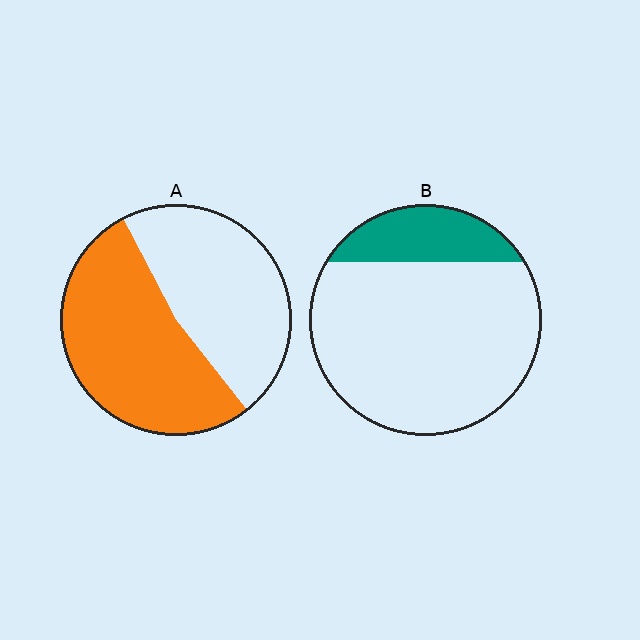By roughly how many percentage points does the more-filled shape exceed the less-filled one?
By roughly 35 percentage points (A over B).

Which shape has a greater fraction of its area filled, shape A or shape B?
Shape A.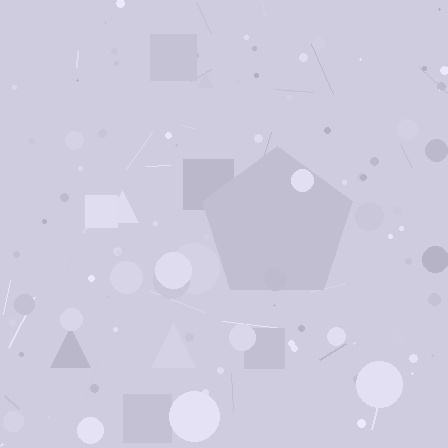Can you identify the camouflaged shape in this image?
The camouflaged shape is a pentagon.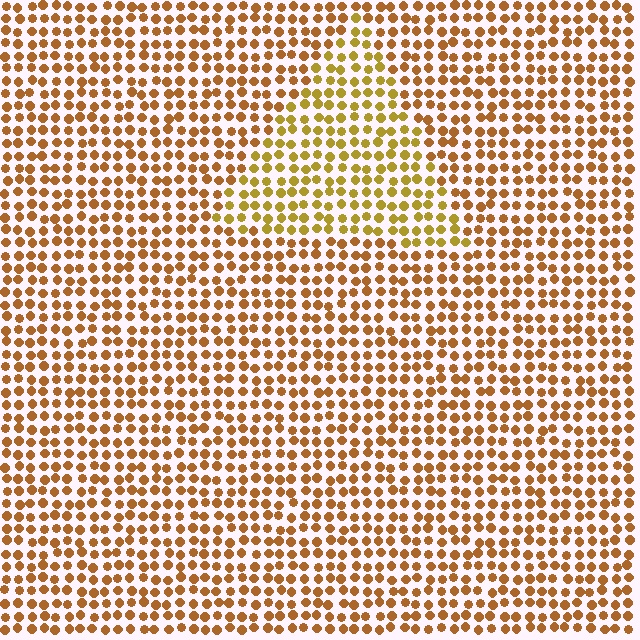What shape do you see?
I see a triangle.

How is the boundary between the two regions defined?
The boundary is defined purely by a slight shift in hue (about 24 degrees). Spacing, size, and orientation are identical on both sides.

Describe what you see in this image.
The image is filled with small brown elements in a uniform arrangement. A triangle-shaped region is visible where the elements are tinted to a slightly different hue, forming a subtle color boundary.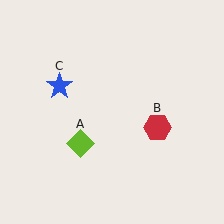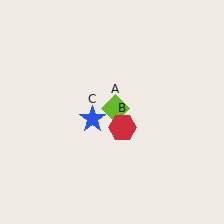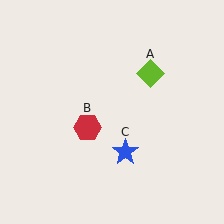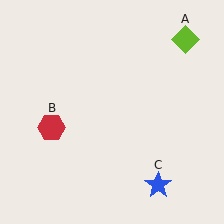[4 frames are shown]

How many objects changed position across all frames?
3 objects changed position: lime diamond (object A), red hexagon (object B), blue star (object C).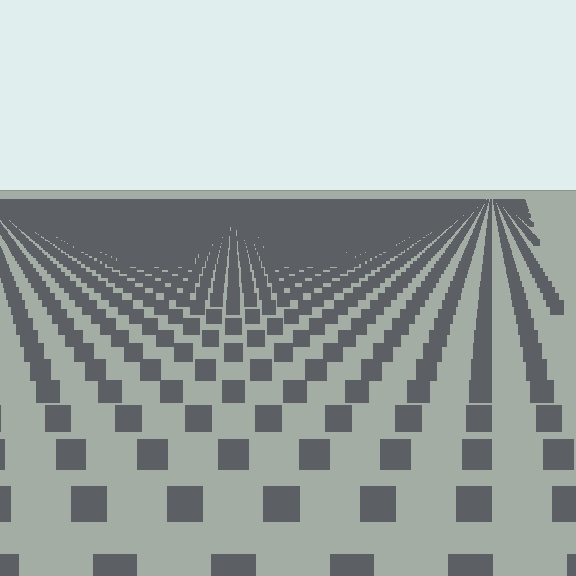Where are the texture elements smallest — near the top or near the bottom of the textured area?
Near the top.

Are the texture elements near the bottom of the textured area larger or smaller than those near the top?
Larger. Near the bottom, elements are closer to the viewer and appear at a bigger on-screen size.